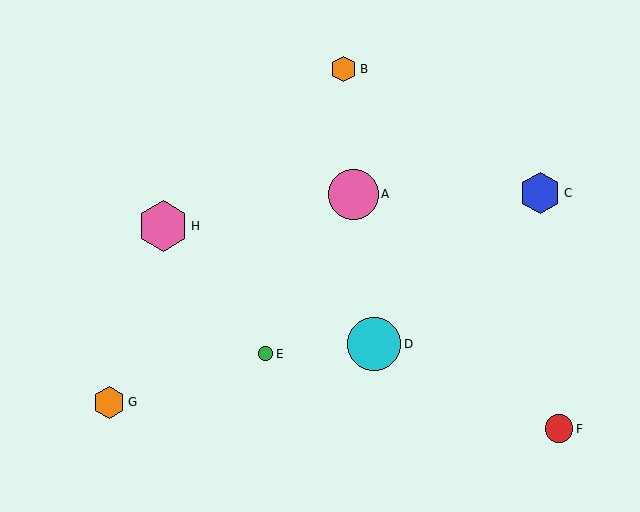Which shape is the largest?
The cyan circle (labeled D) is the largest.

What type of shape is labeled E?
Shape E is a green circle.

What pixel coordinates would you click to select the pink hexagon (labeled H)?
Click at (163, 226) to select the pink hexagon H.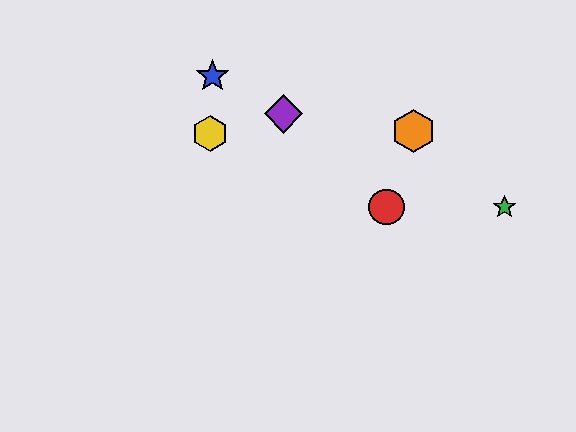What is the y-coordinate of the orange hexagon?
The orange hexagon is at y≈131.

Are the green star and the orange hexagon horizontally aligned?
No, the green star is at y≈207 and the orange hexagon is at y≈131.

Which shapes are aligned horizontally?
The red circle, the green star are aligned horizontally.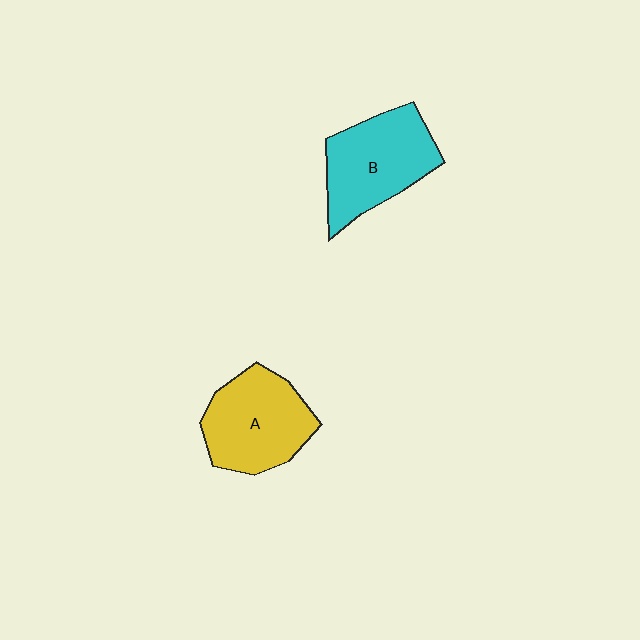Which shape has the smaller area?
Shape A (yellow).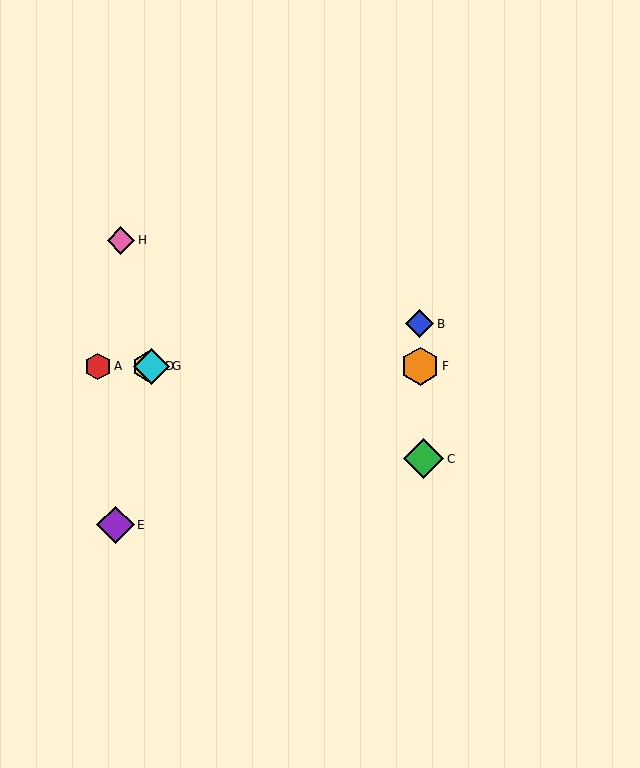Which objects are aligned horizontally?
Objects A, D, F, G are aligned horizontally.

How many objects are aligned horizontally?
4 objects (A, D, F, G) are aligned horizontally.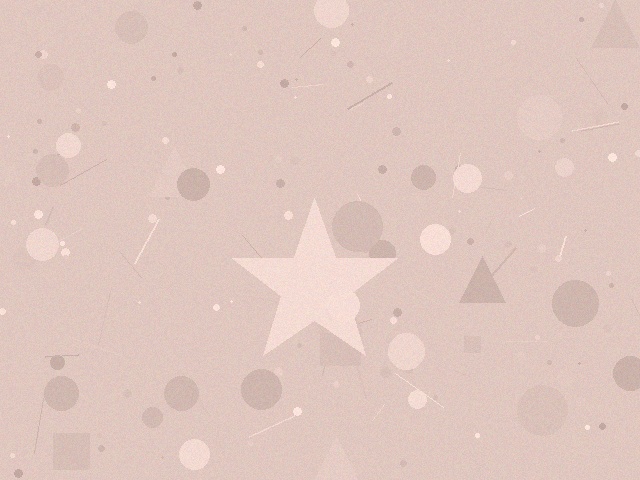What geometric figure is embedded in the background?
A star is embedded in the background.